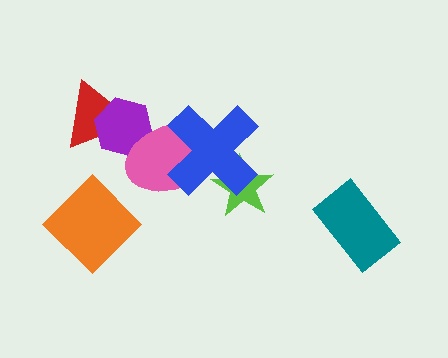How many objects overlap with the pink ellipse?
2 objects overlap with the pink ellipse.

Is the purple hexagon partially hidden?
Yes, it is partially covered by another shape.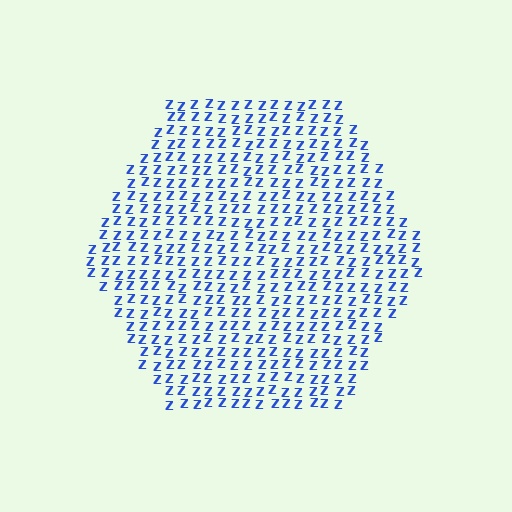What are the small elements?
The small elements are letter Z's.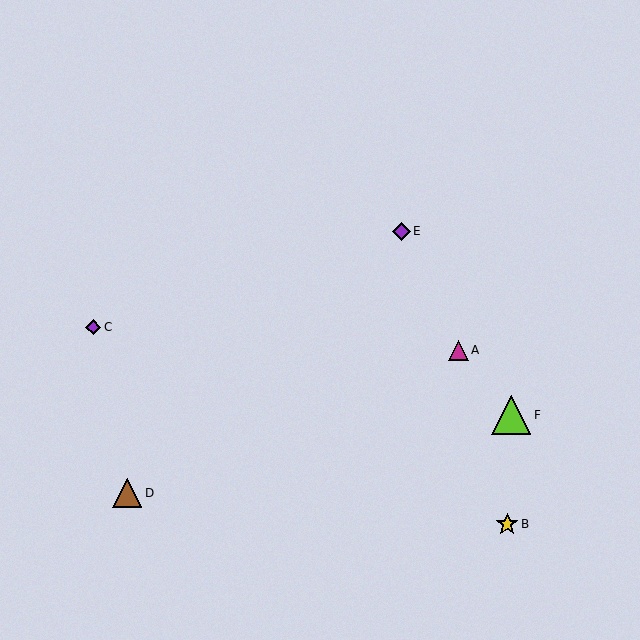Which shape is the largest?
The lime triangle (labeled F) is the largest.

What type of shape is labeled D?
Shape D is a brown triangle.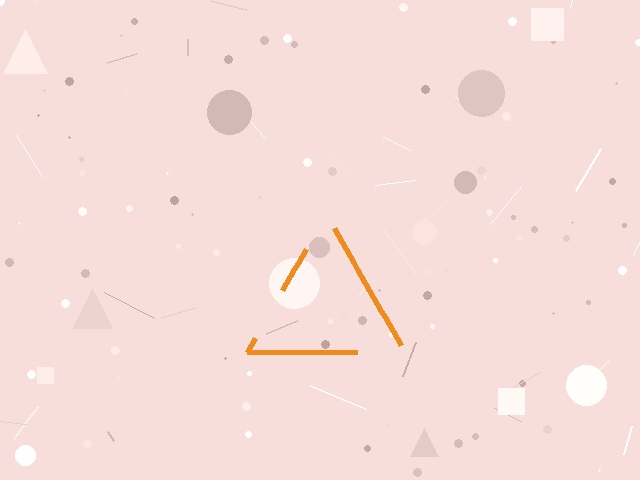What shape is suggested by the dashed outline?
The dashed outline suggests a triangle.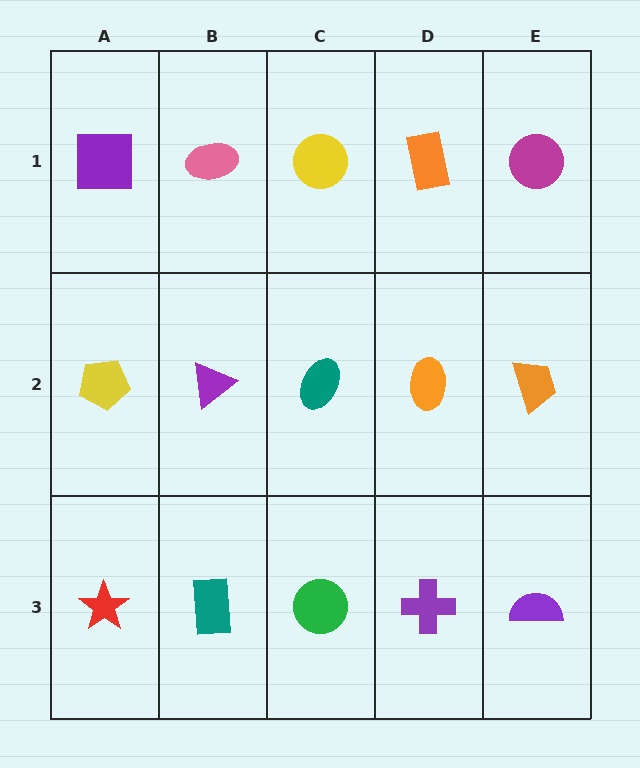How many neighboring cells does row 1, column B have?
3.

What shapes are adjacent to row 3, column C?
A teal ellipse (row 2, column C), a teal rectangle (row 3, column B), a purple cross (row 3, column D).